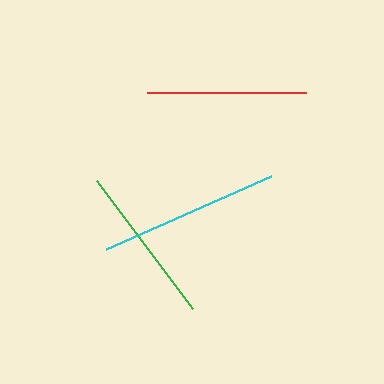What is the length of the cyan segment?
The cyan segment is approximately 180 pixels long.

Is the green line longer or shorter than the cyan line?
The cyan line is longer than the green line.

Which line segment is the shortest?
The red line is the shortest at approximately 159 pixels.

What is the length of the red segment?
The red segment is approximately 159 pixels long.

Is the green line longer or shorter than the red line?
The green line is longer than the red line.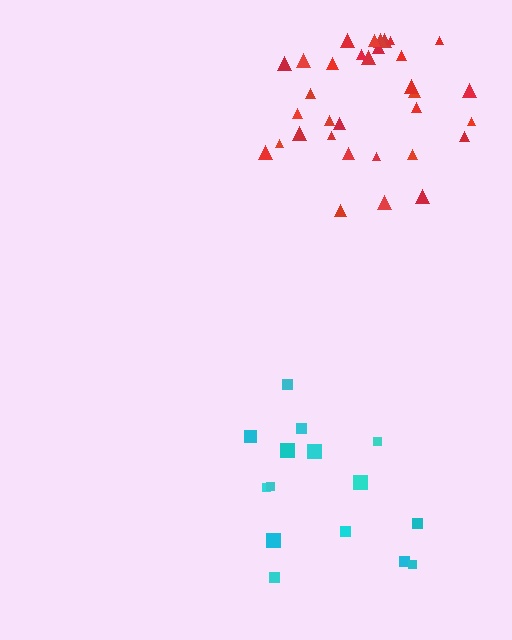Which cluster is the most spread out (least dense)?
Cyan.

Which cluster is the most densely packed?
Red.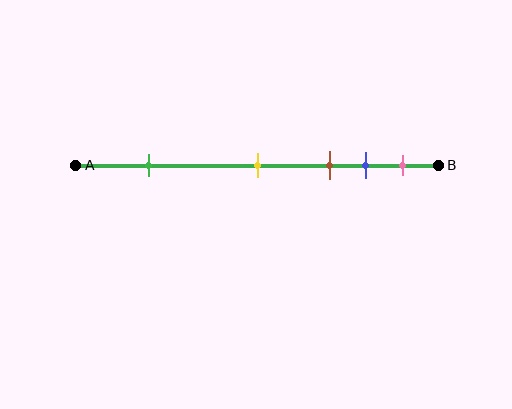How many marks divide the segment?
There are 5 marks dividing the segment.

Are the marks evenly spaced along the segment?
No, the marks are not evenly spaced.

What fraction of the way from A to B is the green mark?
The green mark is approximately 20% (0.2) of the way from A to B.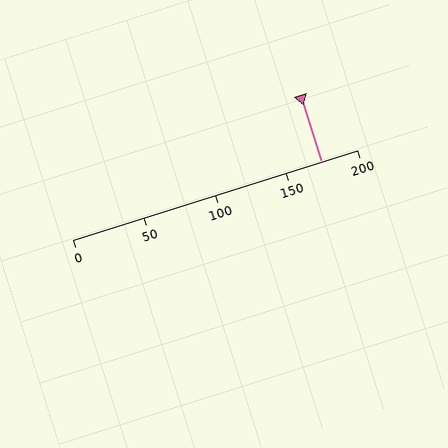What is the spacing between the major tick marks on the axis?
The major ticks are spaced 50 apart.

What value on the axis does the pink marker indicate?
The marker indicates approximately 175.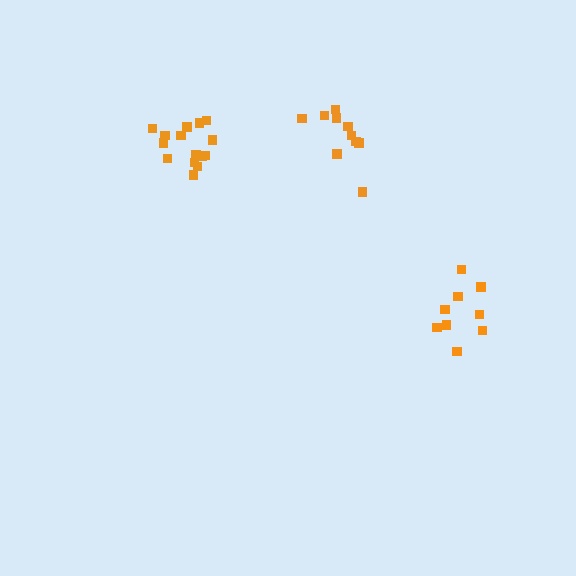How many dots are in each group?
Group 1: 10 dots, Group 2: 9 dots, Group 3: 15 dots (34 total).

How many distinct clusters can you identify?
There are 3 distinct clusters.